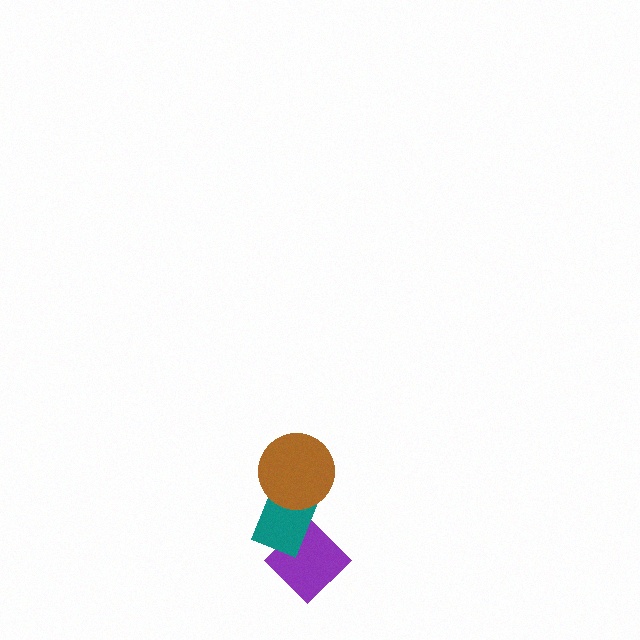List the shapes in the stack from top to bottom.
From top to bottom: the brown circle, the teal rectangle, the purple diamond.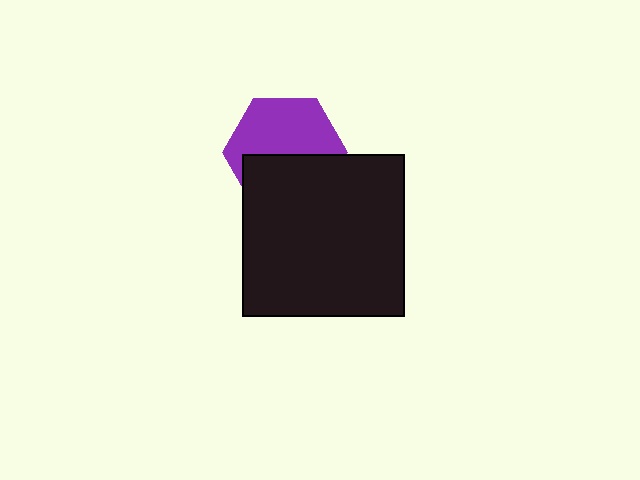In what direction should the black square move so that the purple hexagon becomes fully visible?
The black square should move down. That is the shortest direction to clear the overlap and leave the purple hexagon fully visible.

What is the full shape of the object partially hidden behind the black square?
The partially hidden object is a purple hexagon.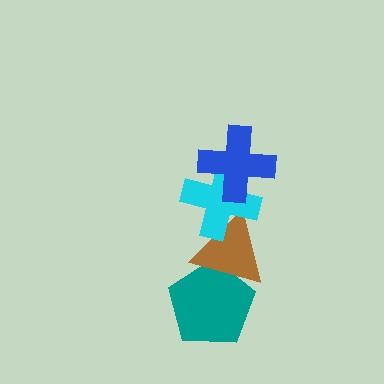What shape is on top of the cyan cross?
The blue cross is on top of the cyan cross.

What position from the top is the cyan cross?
The cyan cross is 2nd from the top.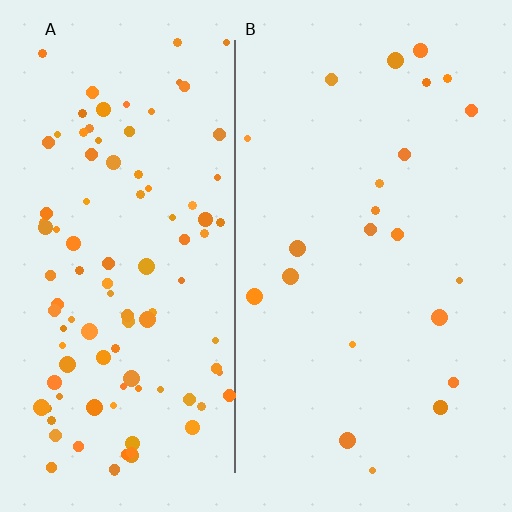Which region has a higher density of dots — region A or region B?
A (the left).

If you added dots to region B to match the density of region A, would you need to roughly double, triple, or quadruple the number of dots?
Approximately quadruple.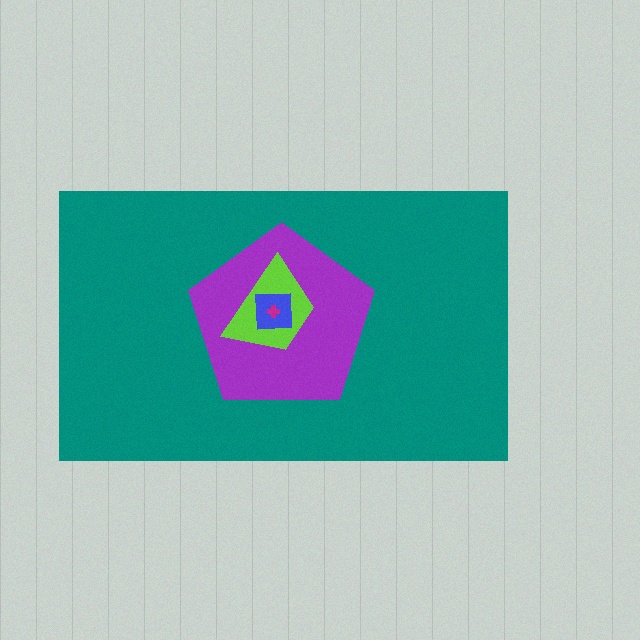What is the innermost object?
The magenta cross.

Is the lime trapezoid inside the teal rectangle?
Yes.